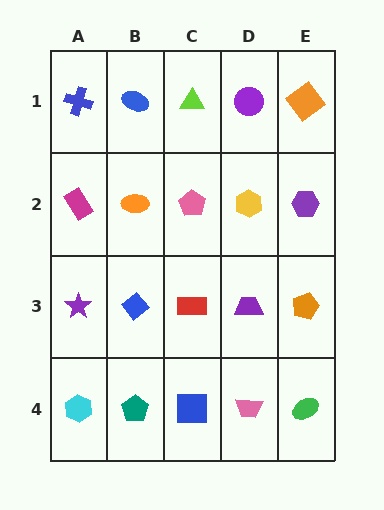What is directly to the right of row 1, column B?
A lime triangle.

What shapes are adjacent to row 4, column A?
A purple star (row 3, column A), a teal pentagon (row 4, column B).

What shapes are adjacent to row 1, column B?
An orange ellipse (row 2, column B), a blue cross (row 1, column A), a lime triangle (row 1, column C).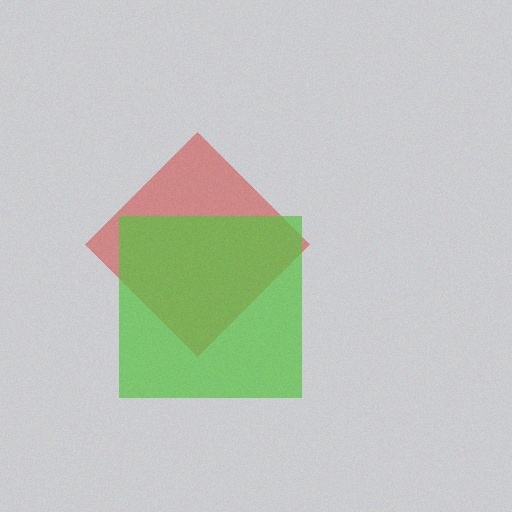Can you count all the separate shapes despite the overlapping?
Yes, there are 2 separate shapes.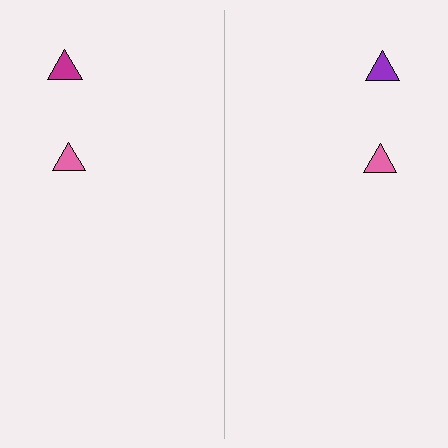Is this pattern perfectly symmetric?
No, the pattern is not perfectly symmetric. The purple triangle on the right side breaks the symmetry — its mirror counterpart is magenta.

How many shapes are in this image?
There are 4 shapes in this image.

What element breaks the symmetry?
The purple triangle on the right side breaks the symmetry — its mirror counterpart is magenta.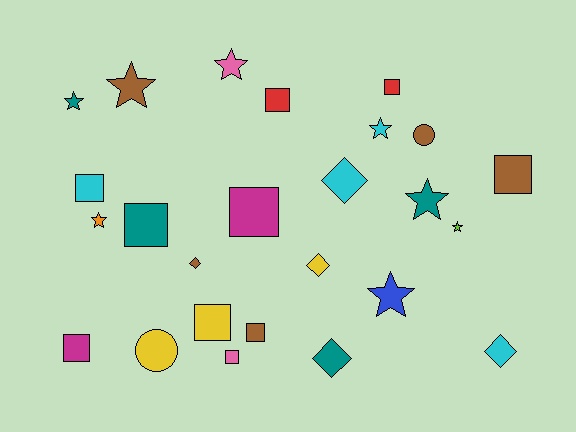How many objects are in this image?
There are 25 objects.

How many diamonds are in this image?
There are 5 diamonds.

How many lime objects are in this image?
There is 1 lime object.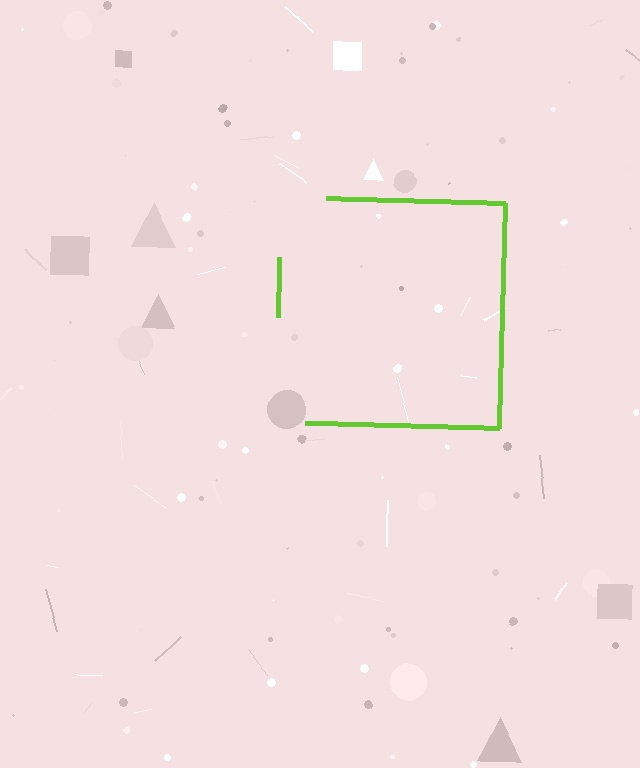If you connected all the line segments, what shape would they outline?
They would outline a square.